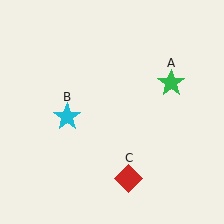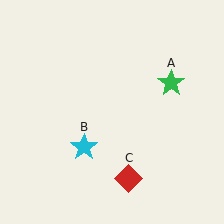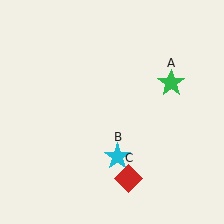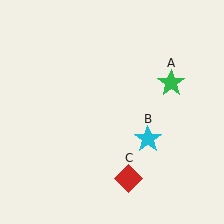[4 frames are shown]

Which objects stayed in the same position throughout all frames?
Green star (object A) and red diamond (object C) remained stationary.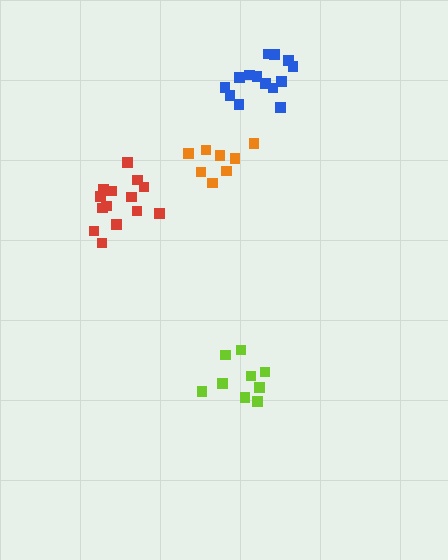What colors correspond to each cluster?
The clusters are colored: lime, red, orange, blue.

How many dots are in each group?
Group 1: 9 dots, Group 2: 14 dots, Group 3: 8 dots, Group 4: 14 dots (45 total).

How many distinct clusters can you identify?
There are 4 distinct clusters.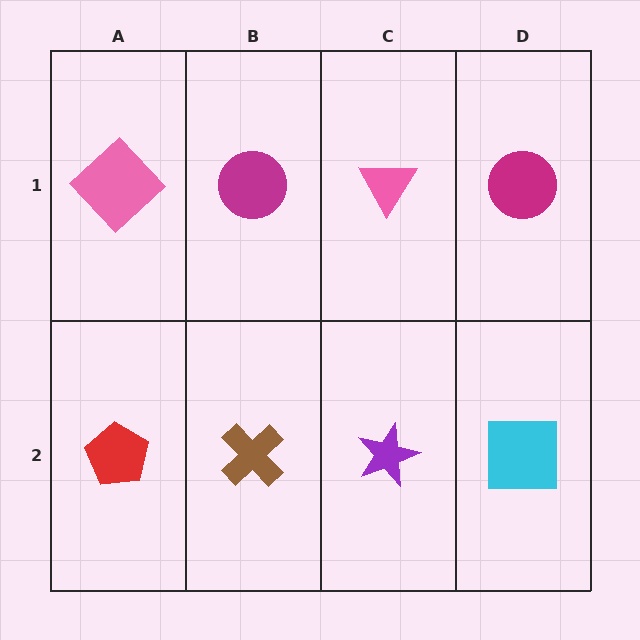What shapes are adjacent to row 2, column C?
A pink triangle (row 1, column C), a brown cross (row 2, column B), a cyan square (row 2, column D).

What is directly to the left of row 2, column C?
A brown cross.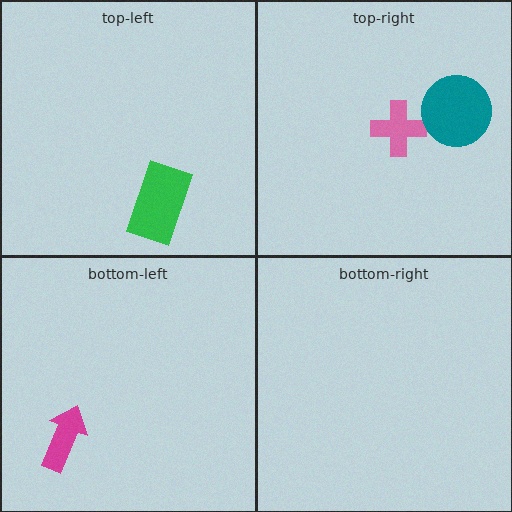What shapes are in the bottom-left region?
The magenta arrow.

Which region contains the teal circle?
The top-right region.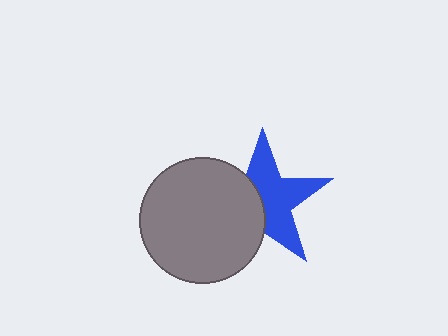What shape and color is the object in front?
The object in front is a gray circle.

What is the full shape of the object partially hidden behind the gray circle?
The partially hidden object is a blue star.